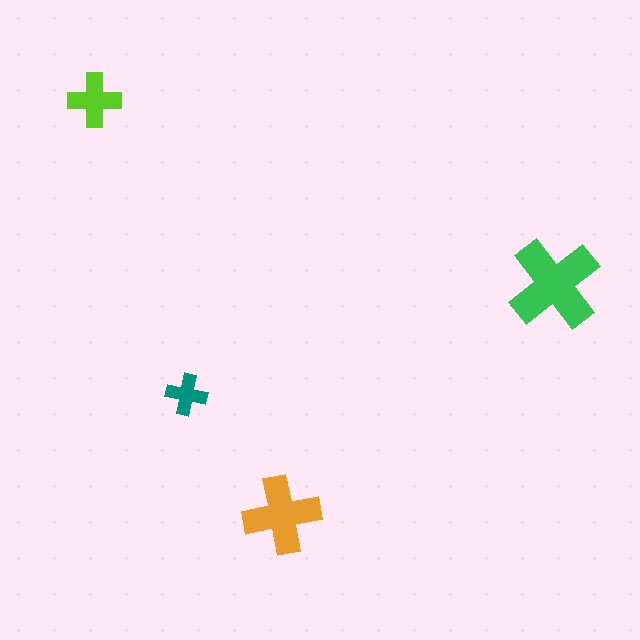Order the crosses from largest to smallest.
the green one, the orange one, the lime one, the teal one.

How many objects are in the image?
There are 4 objects in the image.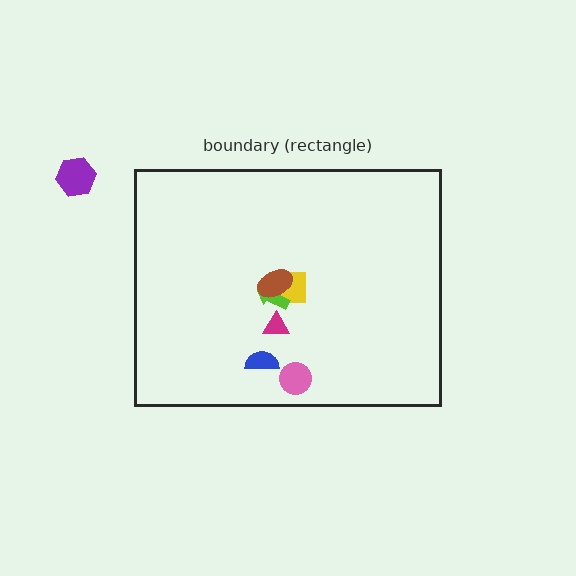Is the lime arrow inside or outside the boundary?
Inside.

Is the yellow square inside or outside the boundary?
Inside.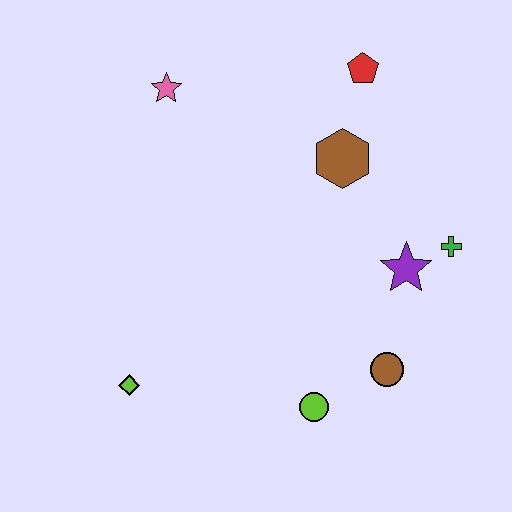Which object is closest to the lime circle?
The brown circle is closest to the lime circle.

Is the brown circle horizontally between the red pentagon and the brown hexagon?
No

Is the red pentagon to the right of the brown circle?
No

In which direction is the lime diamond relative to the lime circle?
The lime diamond is to the left of the lime circle.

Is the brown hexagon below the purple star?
No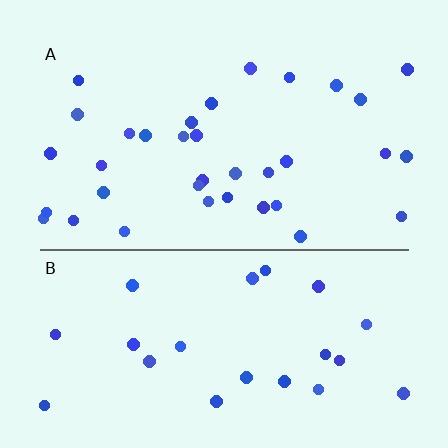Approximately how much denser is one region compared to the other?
Approximately 1.5× — region A over region B.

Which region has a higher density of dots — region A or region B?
A (the top).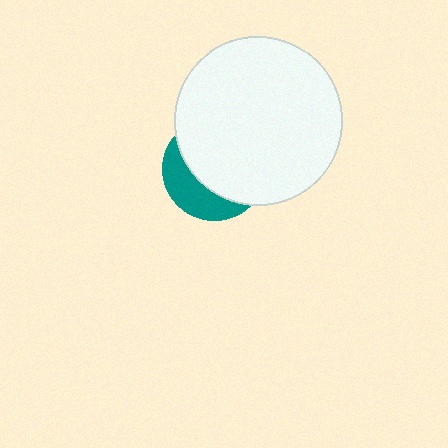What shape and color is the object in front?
The object in front is a white circle.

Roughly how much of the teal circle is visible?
A small part of it is visible (roughly 33%).